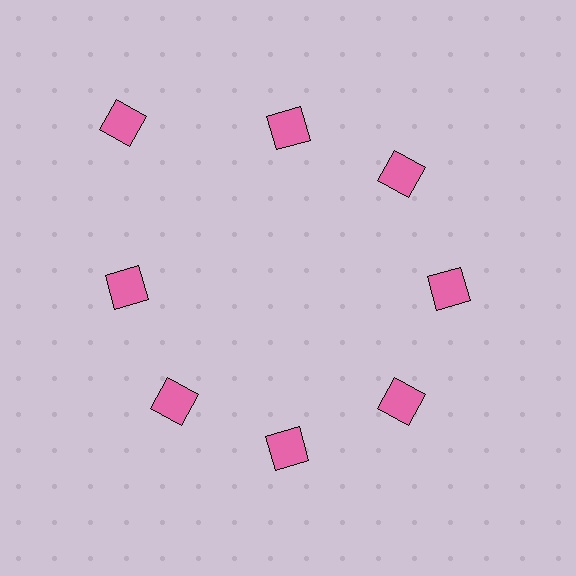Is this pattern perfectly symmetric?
No. The 8 pink diamonds are arranged in a ring, but one element near the 10 o'clock position is pushed outward from the center, breaking the 8-fold rotational symmetry.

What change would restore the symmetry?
The symmetry would be restored by moving it inward, back onto the ring so that all 8 diamonds sit at equal angles and equal distance from the center.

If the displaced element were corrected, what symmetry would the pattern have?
It would have 8-fold rotational symmetry — the pattern would map onto itself every 45 degrees.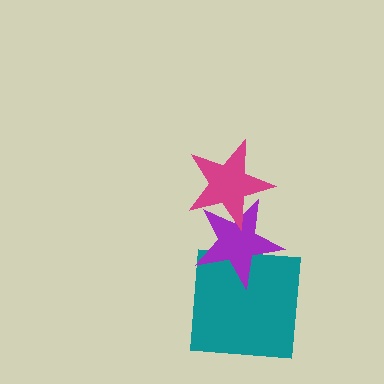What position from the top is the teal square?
The teal square is 3rd from the top.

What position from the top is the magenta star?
The magenta star is 1st from the top.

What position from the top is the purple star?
The purple star is 2nd from the top.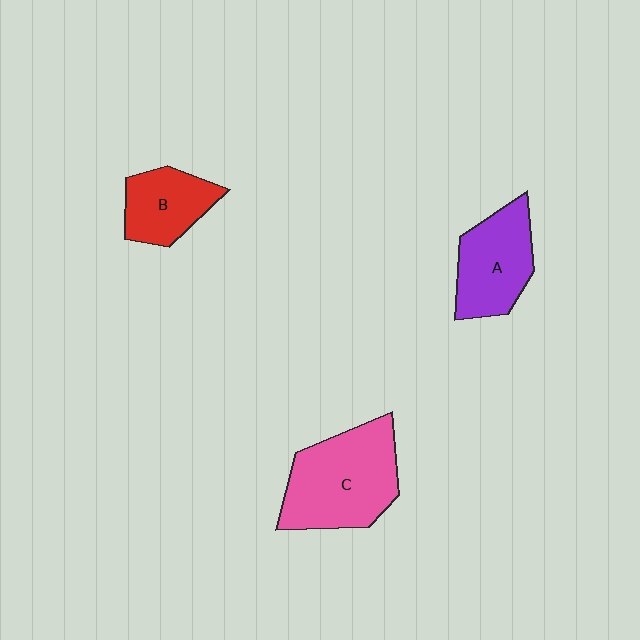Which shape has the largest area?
Shape C (pink).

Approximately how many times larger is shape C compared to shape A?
Approximately 1.4 times.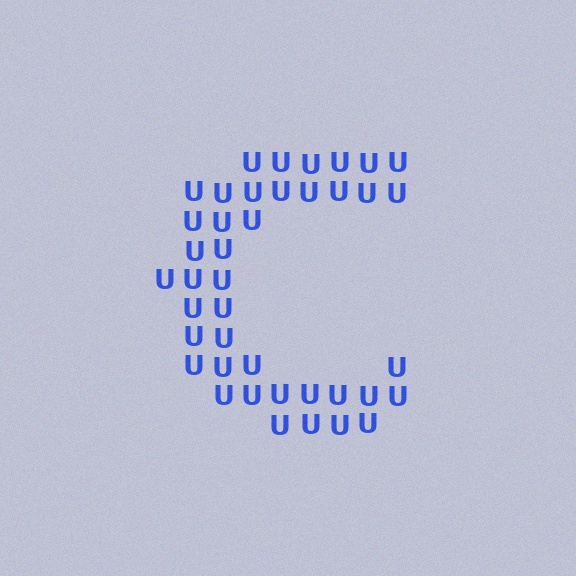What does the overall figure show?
The overall figure shows the letter C.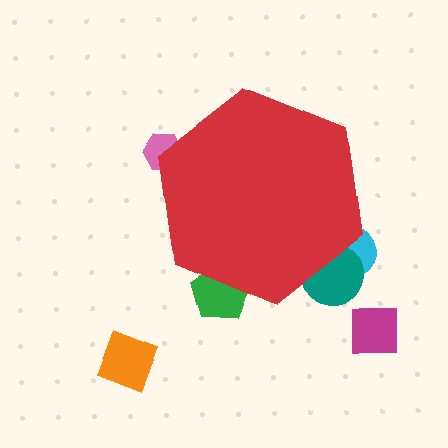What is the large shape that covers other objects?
A red hexagon.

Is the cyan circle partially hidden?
Yes, the cyan circle is partially hidden behind the red hexagon.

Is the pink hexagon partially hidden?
Yes, the pink hexagon is partially hidden behind the red hexagon.